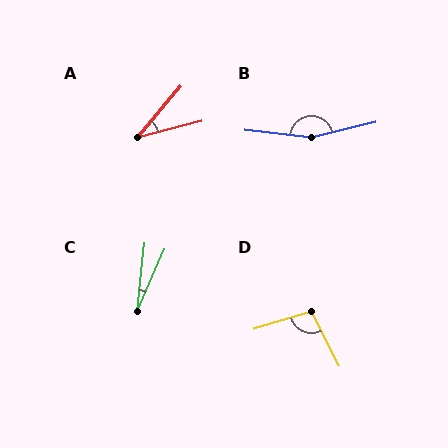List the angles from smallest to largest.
C (18°), A (35°), D (100°), B (160°).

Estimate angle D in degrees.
Approximately 100 degrees.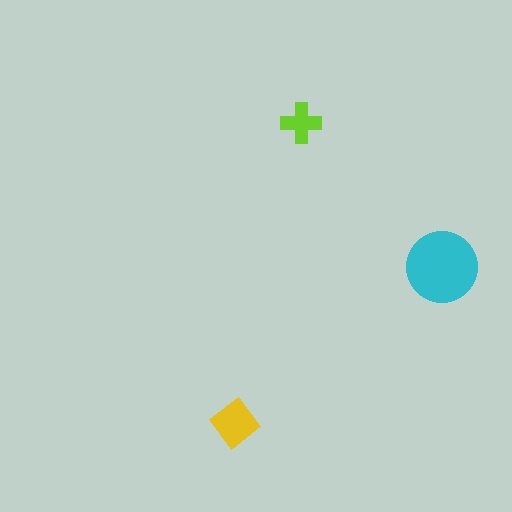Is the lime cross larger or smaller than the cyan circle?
Smaller.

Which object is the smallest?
The lime cross.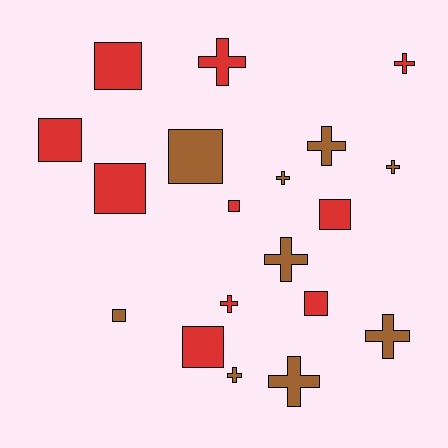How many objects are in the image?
There are 19 objects.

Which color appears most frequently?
Red, with 10 objects.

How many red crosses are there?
There are 3 red crosses.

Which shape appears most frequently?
Cross, with 10 objects.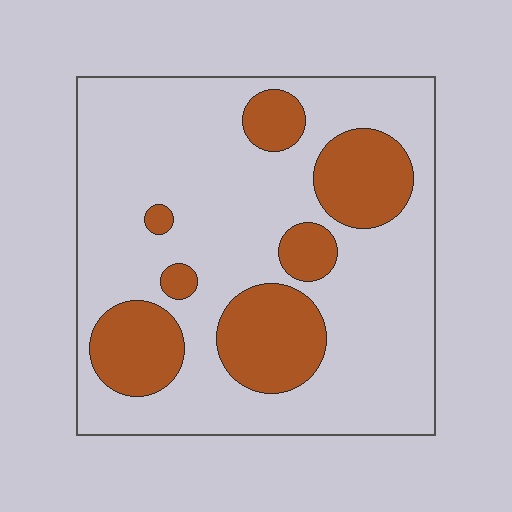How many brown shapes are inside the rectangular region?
7.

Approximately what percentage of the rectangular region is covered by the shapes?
Approximately 25%.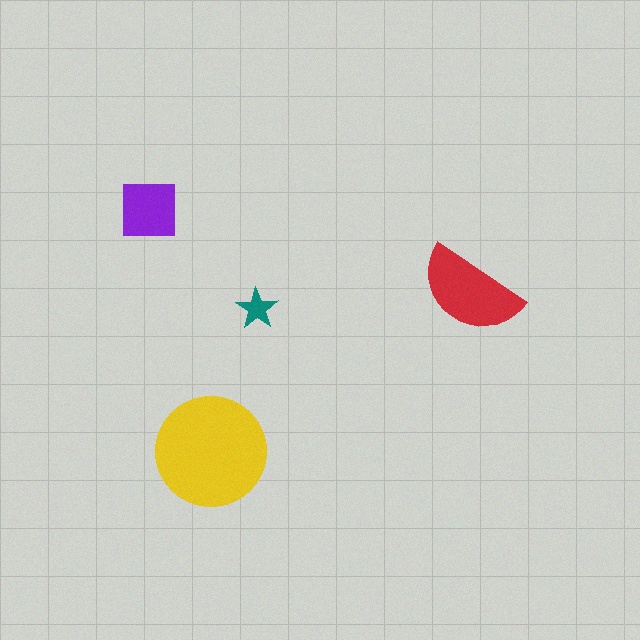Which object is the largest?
The yellow circle.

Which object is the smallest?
The teal star.